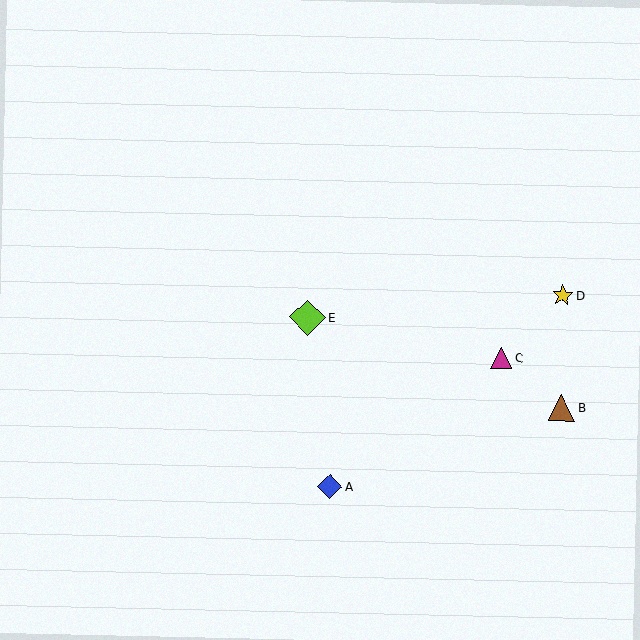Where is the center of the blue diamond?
The center of the blue diamond is at (330, 486).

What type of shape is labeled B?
Shape B is a brown triangle.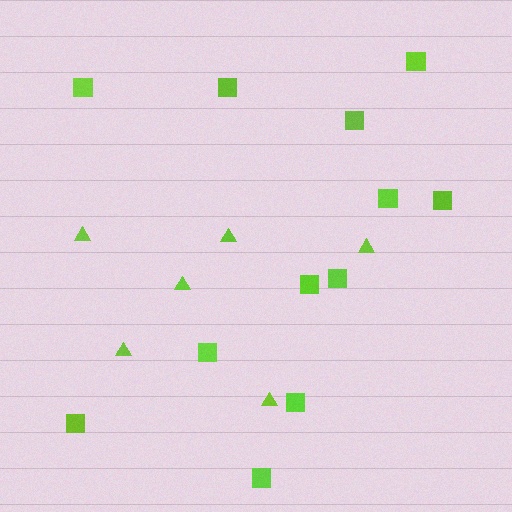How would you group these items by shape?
There are 2 groups: one group of triangles (6) and one group of squares (12).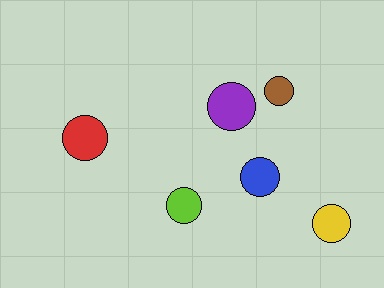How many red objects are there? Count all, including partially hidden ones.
There is 1 red object.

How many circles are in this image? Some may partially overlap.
There are 6 circles.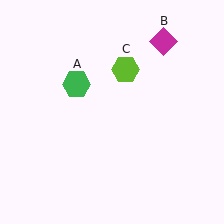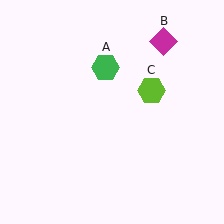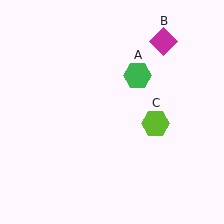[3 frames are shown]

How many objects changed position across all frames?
2 objects changed position: green hexagon (object A), lime hexagon (object C).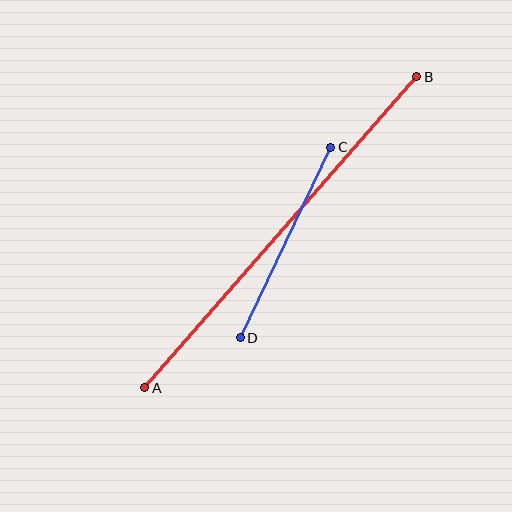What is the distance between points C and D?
The distance is approximately 211 pixels.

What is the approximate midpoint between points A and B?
The midpoint is at approximately (281, 232) pixels.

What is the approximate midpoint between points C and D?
The midpoint is at approximately (286, 242) pixels.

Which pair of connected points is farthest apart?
Points A and B are farthest apart.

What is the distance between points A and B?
The distance is approximately 413 pixels.